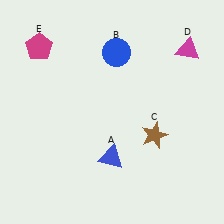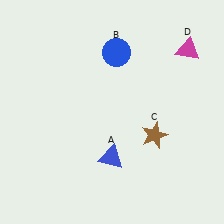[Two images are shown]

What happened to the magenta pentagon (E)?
The magenta pentagon (E) was removed in Image 2. It was in the top-left area of Image 1.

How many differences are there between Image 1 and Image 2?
There is 1 difference between the two images.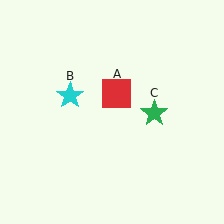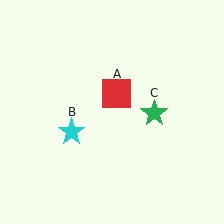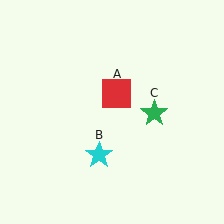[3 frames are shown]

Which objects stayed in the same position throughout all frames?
Red square (object A) and green star (object C) remained stationary.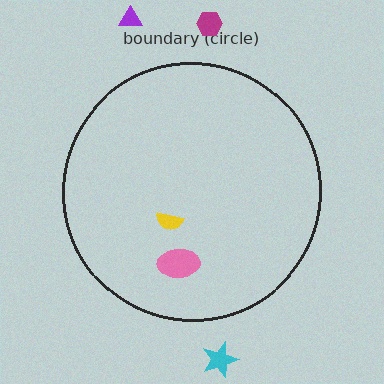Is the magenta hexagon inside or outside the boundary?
Outside.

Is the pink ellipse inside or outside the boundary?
Inside.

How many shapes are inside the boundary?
2 inside, 3 outside.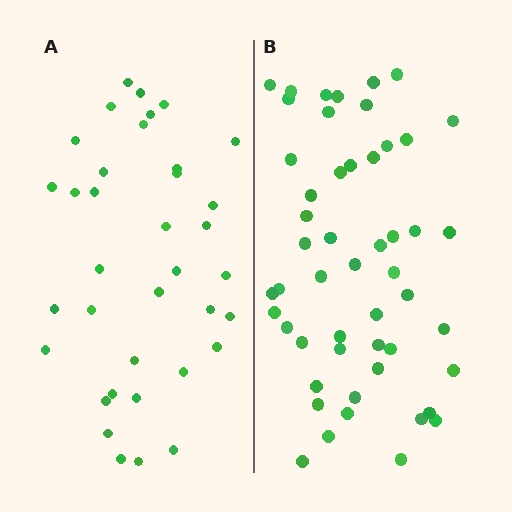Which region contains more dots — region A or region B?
Region B (the right region) has more dots.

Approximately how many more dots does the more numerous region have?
Region B has approximately 15 more dots than region A.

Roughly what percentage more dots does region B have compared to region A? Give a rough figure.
About 40% more.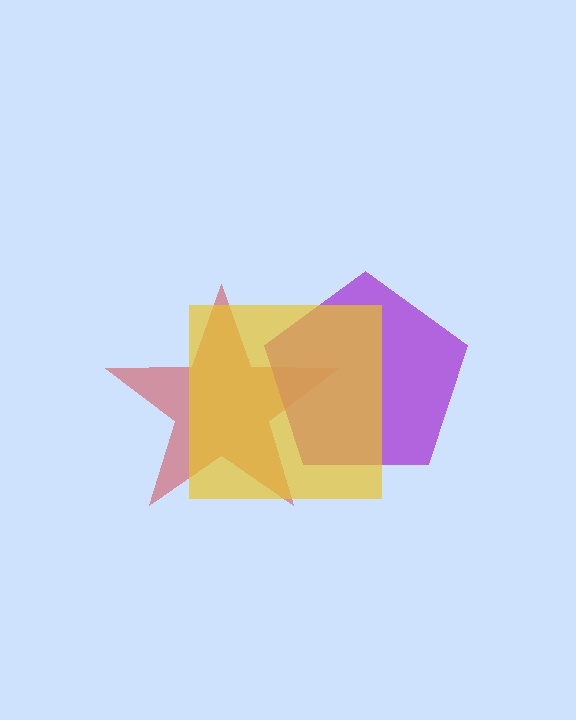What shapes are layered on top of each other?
The layered shapes are: a red star, a purple pentagon, a yellow square.